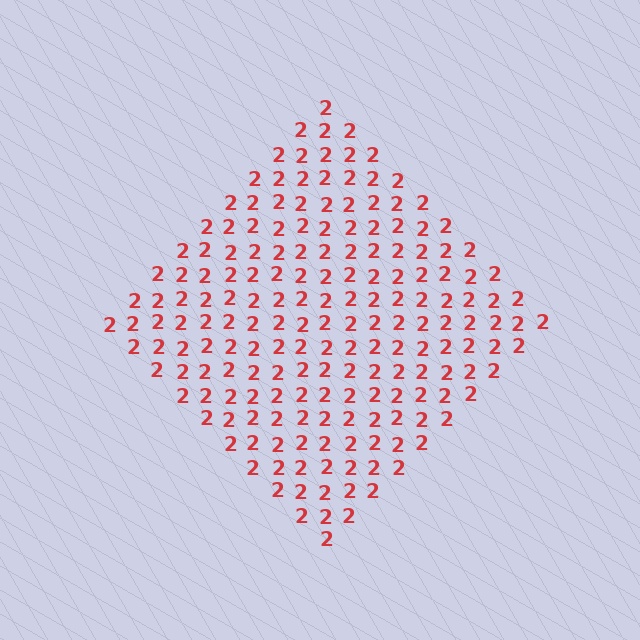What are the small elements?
The small elements are digit 2's.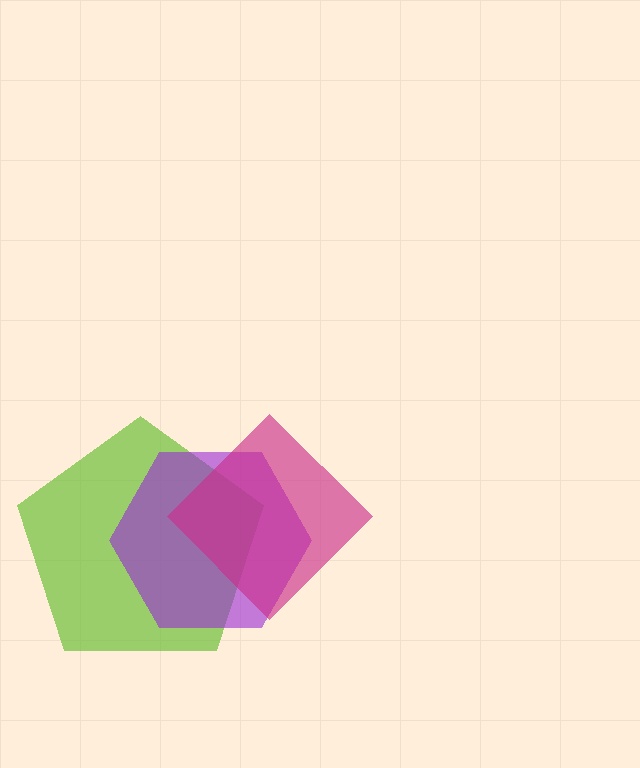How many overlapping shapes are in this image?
There are 3 overlapping shapes in the image.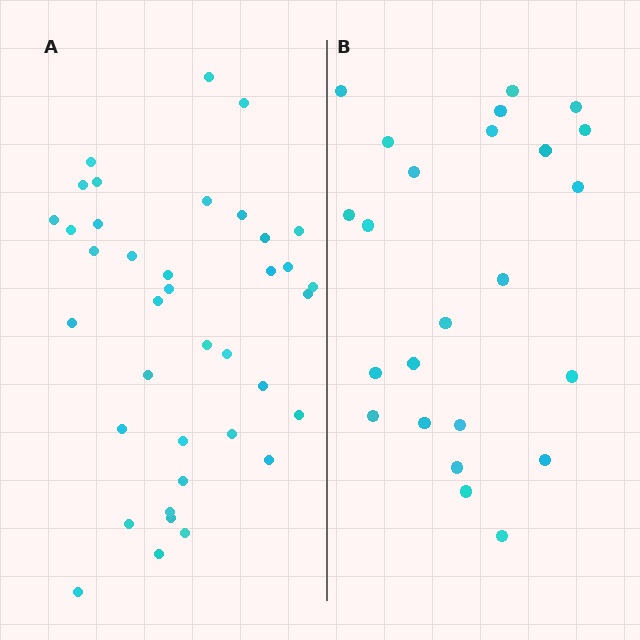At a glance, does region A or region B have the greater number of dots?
Region A (the left region) has more dots.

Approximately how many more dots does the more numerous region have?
Region A has approximately 15 more dots than region B.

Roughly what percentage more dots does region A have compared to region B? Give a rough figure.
About 60% more.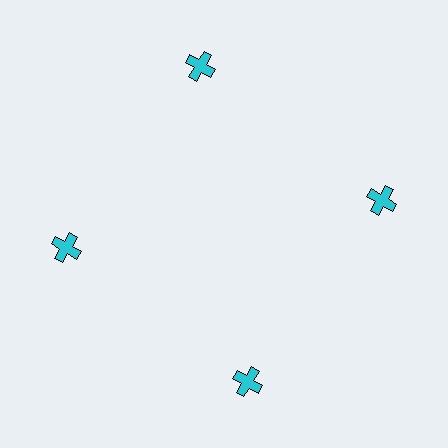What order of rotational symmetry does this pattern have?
This pattern has 4-fold rotational symmetry.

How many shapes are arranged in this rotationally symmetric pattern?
There are 4 shapes, arranged in 4 groups of 1.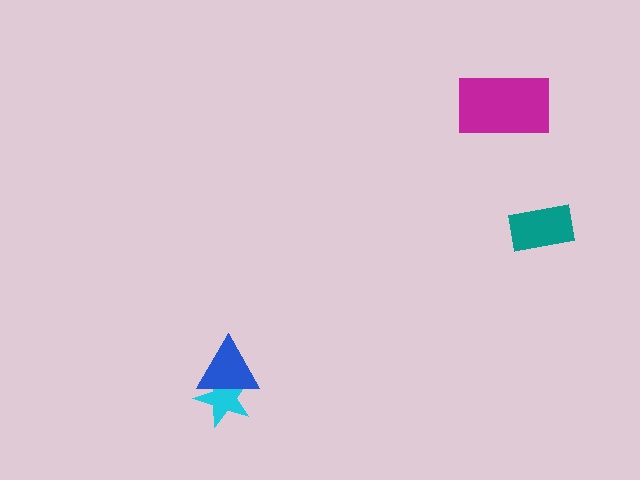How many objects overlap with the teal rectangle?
0 objects overlap with the teal rectangle.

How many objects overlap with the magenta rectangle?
0 objects overlap with the magenta rectangle.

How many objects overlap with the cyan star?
1 object overlaps with the cyan star.